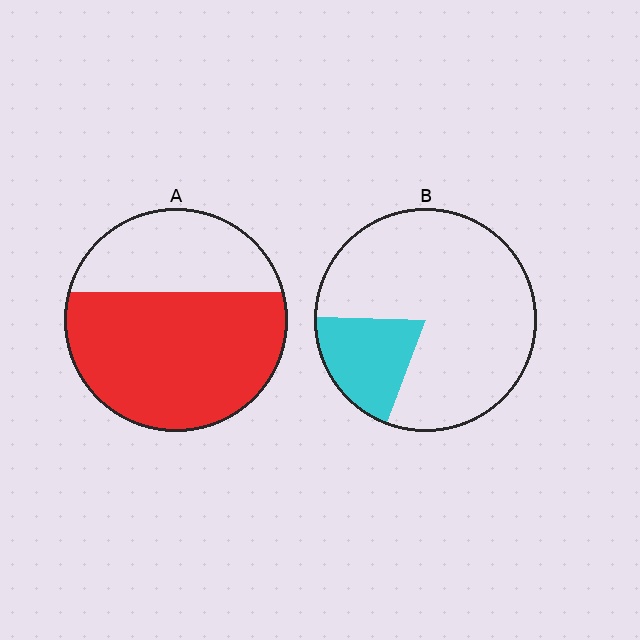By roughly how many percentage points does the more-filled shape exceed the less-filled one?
By roughly 45 percentage points (A over B).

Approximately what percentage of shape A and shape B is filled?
A is approximately 65% and B is approximately 20%.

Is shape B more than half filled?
No.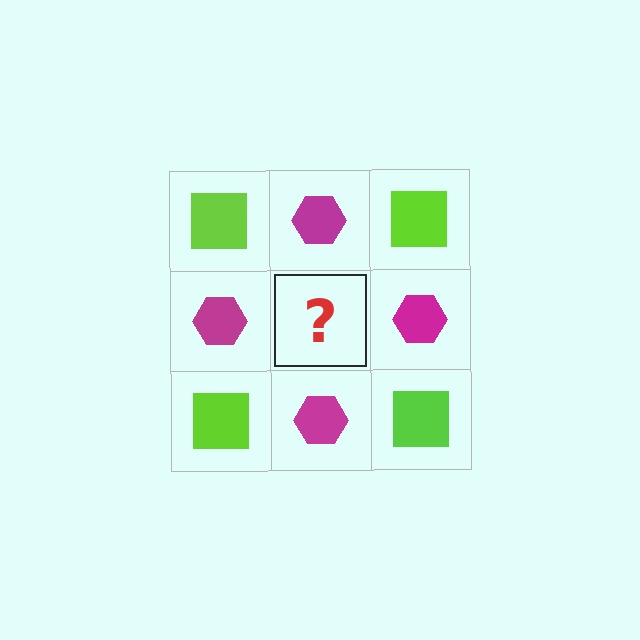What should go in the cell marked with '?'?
The missing cell should contain a lime square.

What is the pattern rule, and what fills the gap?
The rule is that it alternates lime square and magenta hexagon in a checkerboard pattern. The gap should be filled with a lime square.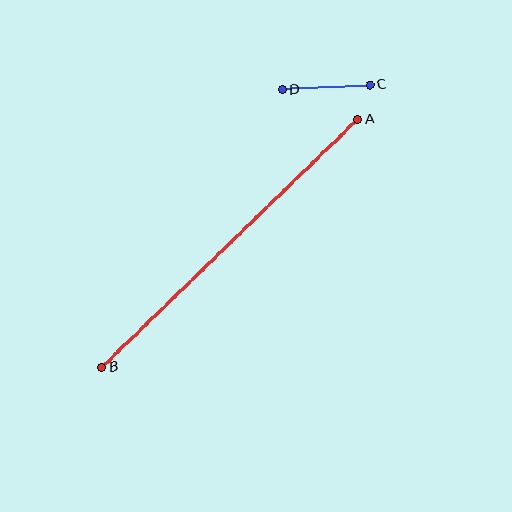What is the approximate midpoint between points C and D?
The midpoint is at approximately (326, 87) pixels.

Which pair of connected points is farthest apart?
Points A and B are farthest apart.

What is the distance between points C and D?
The distance is approximately 88 pixels.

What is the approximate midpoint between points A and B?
The midpoint is at approximately (230, 243) pixels.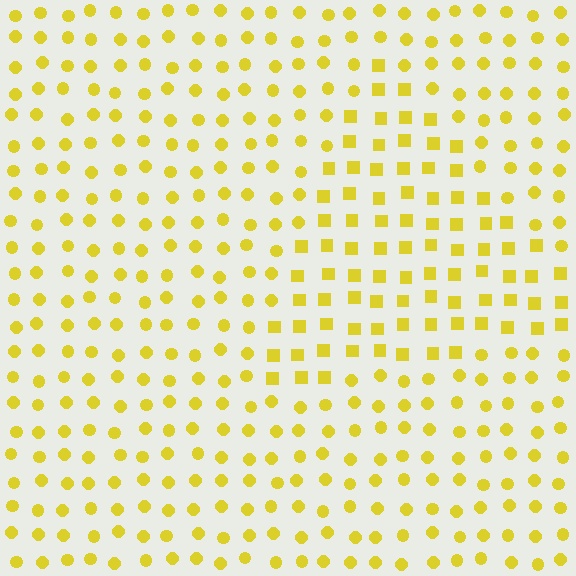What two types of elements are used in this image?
The image uses squares inside the triangle region and circles outside it.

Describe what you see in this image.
The image is filled with small yellow elements arranged in a uniform grid. A triangle-shaped region contains squares, while the surrounding area contains circles. The boundary is defined purely by the change in element shape.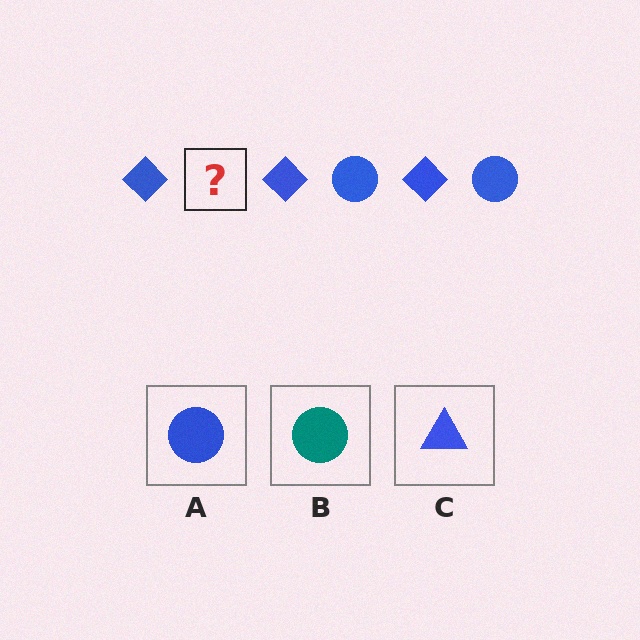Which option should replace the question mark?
Option A.